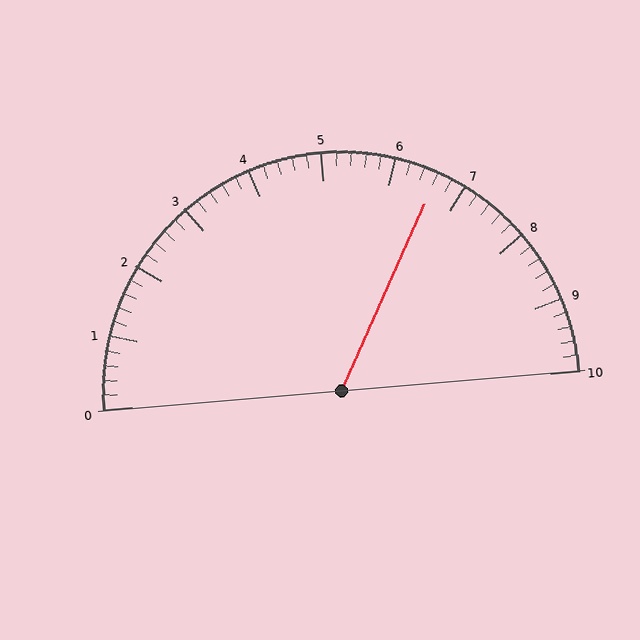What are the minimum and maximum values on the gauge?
The gauge ranges from 0 to 10.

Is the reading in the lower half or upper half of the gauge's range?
The reading is in the upper half of the range (0 to 10).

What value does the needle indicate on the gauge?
The needle indicates approximately 6.6.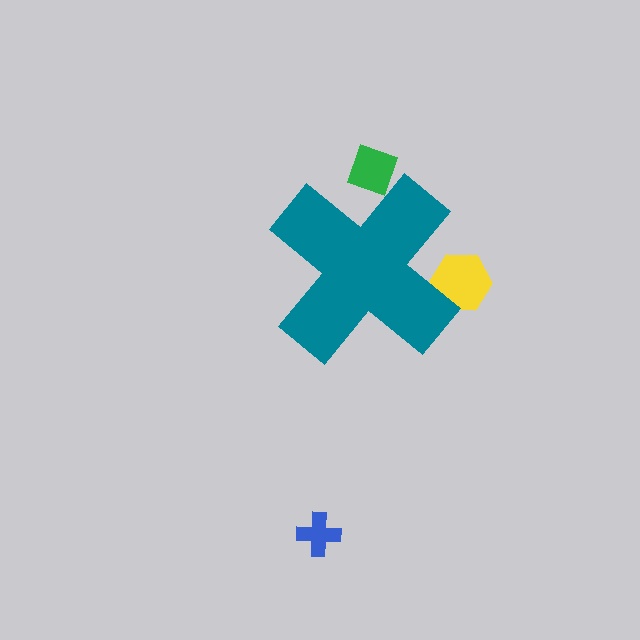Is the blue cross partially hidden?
No, the blue cross is fully visible.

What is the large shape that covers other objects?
A teal cross.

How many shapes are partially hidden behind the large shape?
2 shapes are partially hidden.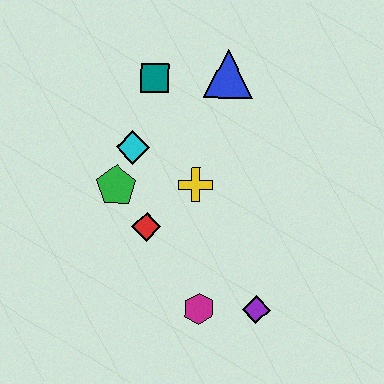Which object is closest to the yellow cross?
The red diamond is closest to the yellow cross.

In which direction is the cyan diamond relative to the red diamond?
The cyan diamond is above the red diamond.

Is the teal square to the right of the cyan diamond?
Yes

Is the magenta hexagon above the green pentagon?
No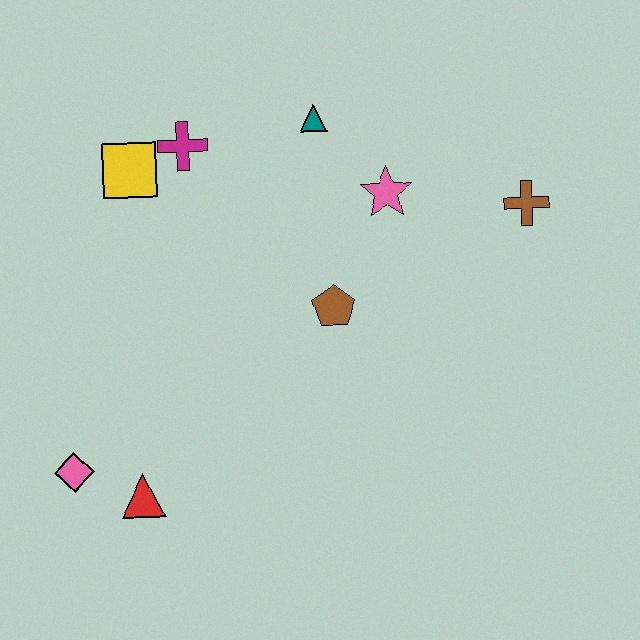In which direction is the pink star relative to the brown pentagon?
The pink star is above the brown pentagon.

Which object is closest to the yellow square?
The magenta cross is closest to the yellow square.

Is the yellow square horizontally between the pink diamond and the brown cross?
Yes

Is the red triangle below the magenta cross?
Yes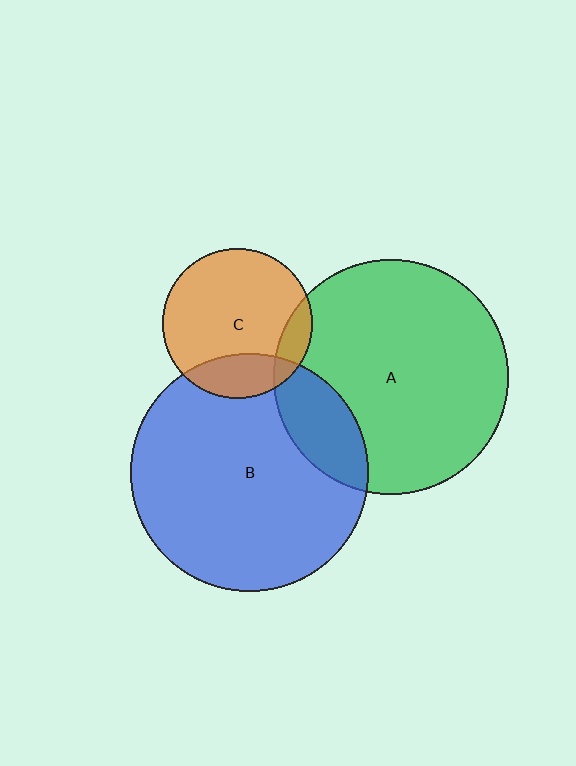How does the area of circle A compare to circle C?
Approximately 2.4 times.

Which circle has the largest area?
Circle B (blue).